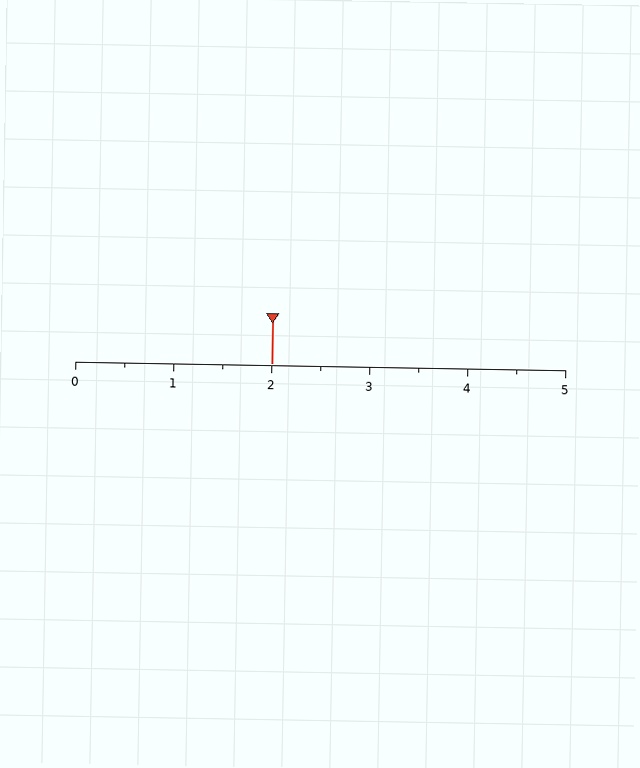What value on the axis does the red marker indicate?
The marker indicates approximately 2.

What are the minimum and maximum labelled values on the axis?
The axis runs from 0 to 5.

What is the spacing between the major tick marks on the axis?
The major ticks are spaced 1 apart.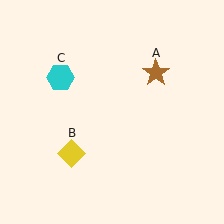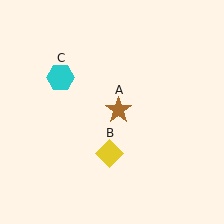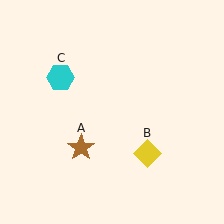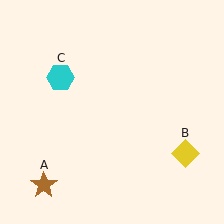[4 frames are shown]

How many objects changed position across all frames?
2 objects changed position: brown star (object A), yellow diamond (object B).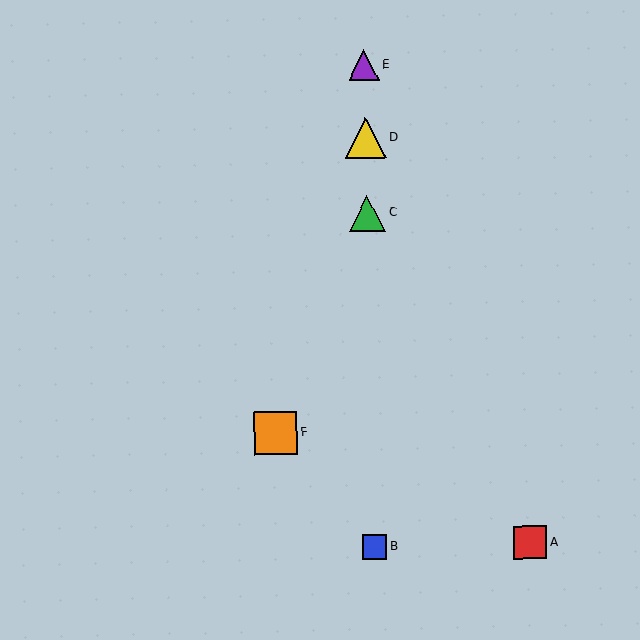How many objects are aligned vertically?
4 objects (B, C, D, E) are aligned vertically.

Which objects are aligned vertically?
Objects B, C, D, E are aligned vertically.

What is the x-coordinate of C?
Object C is at x≈367.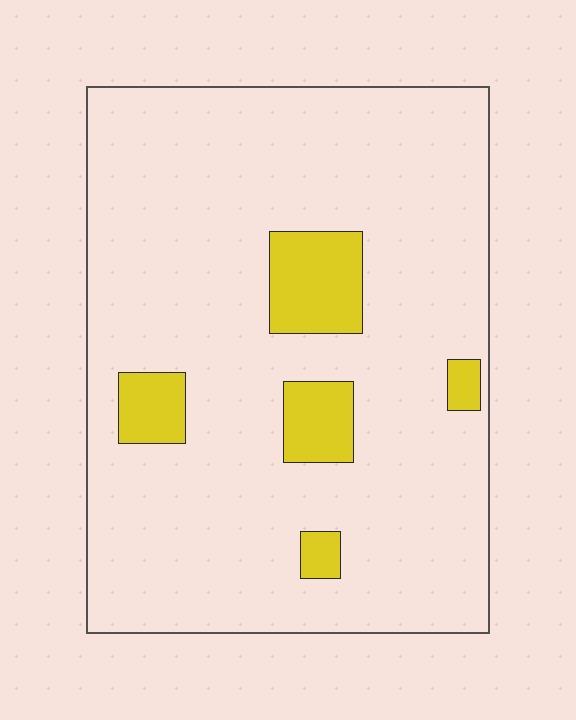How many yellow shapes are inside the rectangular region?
5.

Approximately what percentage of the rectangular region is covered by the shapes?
Approximately 10%.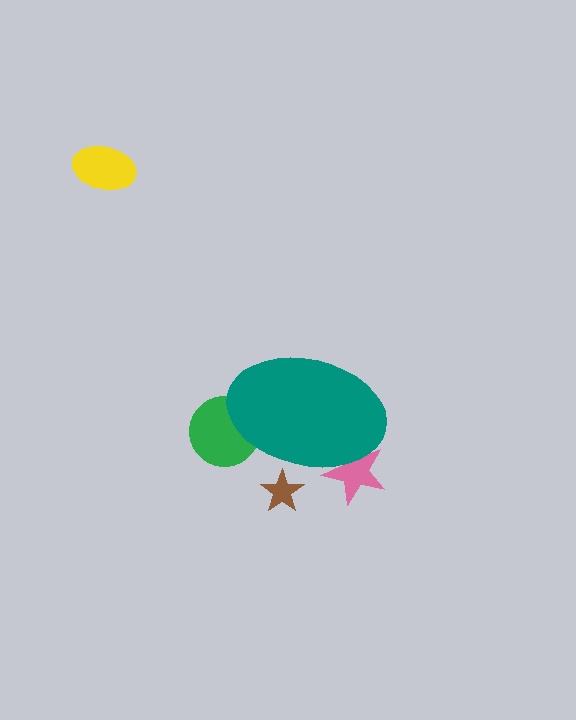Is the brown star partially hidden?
Yes, the brown star is partially hidden behind the teal ellipse.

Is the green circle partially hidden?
Yes, the green circle is partially hidden behind the teal ellipse.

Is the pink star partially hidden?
Yes, the pink star is partially hidden behind the teal ellipse.